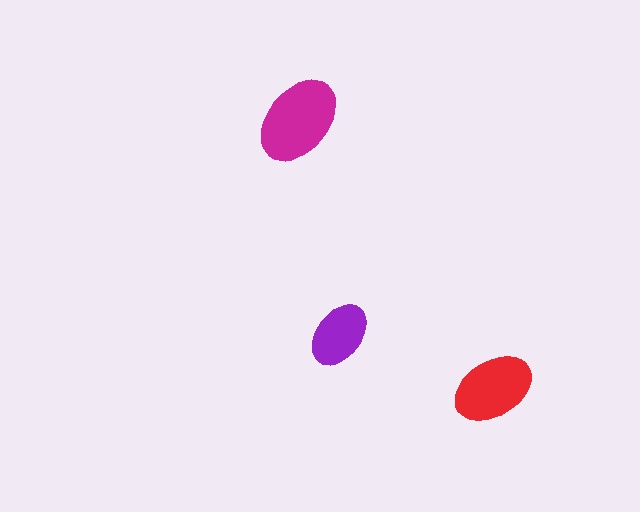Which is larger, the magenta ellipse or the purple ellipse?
The magenta one.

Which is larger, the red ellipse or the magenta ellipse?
The magenta one.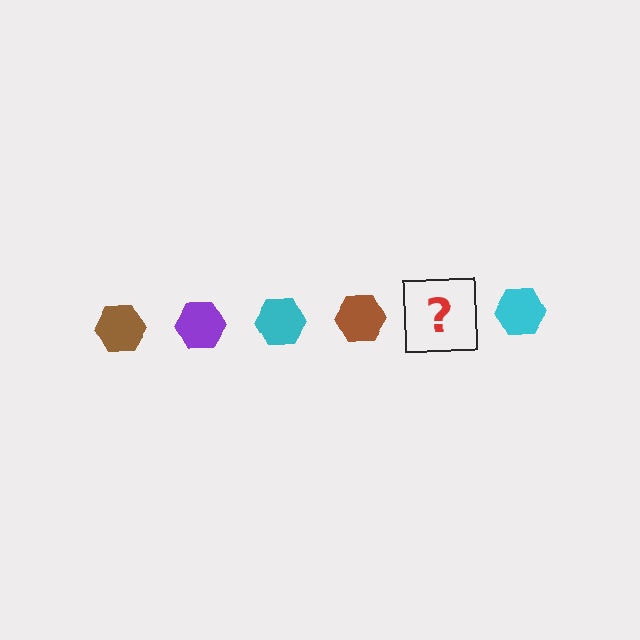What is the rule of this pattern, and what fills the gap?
The rule is that the pattern cycles through brown, purple, cyan hexagons. The gap should be filled with a purple hexagon.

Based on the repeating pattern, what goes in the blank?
The blank should be a purple hexagon.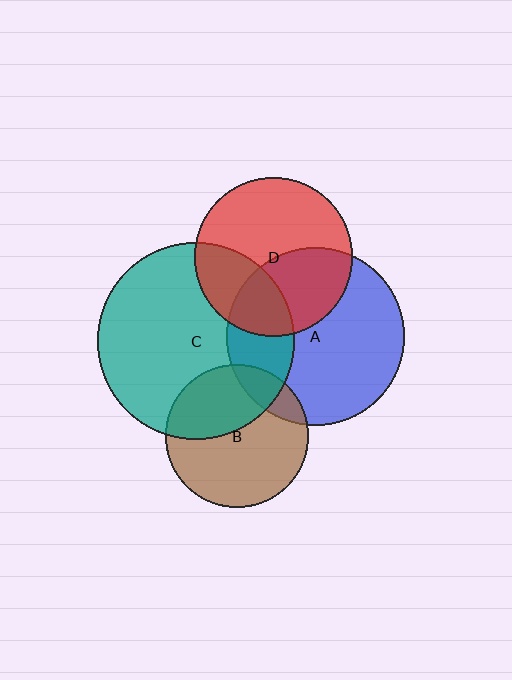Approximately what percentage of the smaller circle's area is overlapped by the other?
Approximately 30%.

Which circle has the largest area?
Circle C (teal).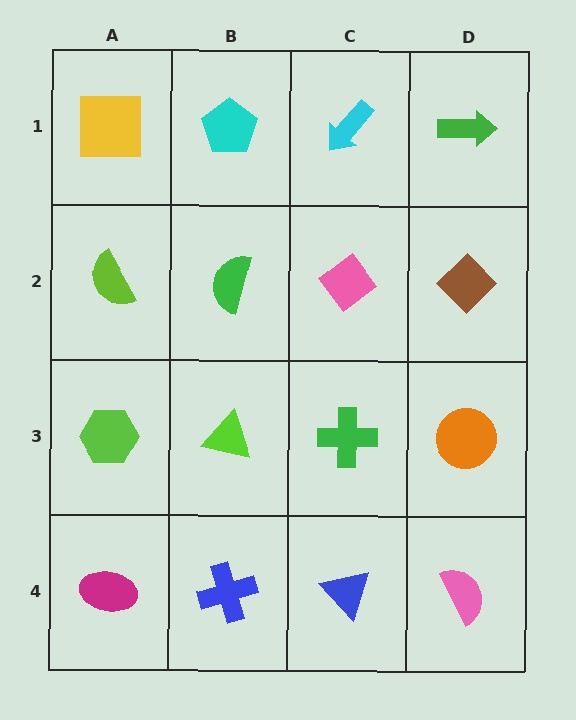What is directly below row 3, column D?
A pink semicircle.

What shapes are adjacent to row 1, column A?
A lime semicircle (row 2, column A), a cyan pentagon (row 1, column B).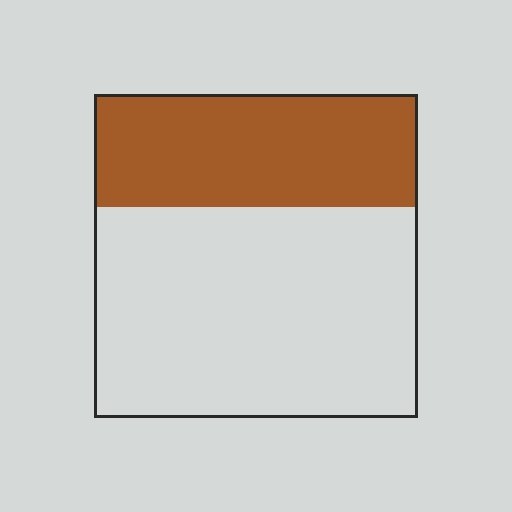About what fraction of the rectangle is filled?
About one third (1/3).